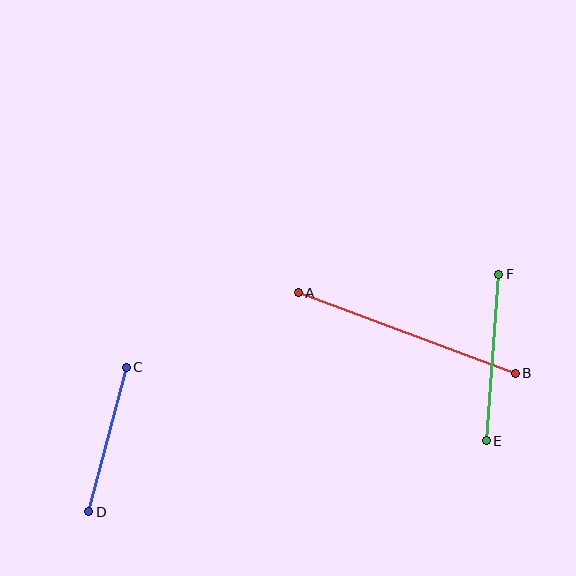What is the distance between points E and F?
The distance is approximately 167 pixels.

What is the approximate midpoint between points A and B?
The midpoint is at approximately (407, 333) pixels.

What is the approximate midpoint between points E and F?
The midpoint is at approximately (492, 358) pixels.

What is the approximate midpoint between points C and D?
The midpoint is at approximately (108, 440) pixels.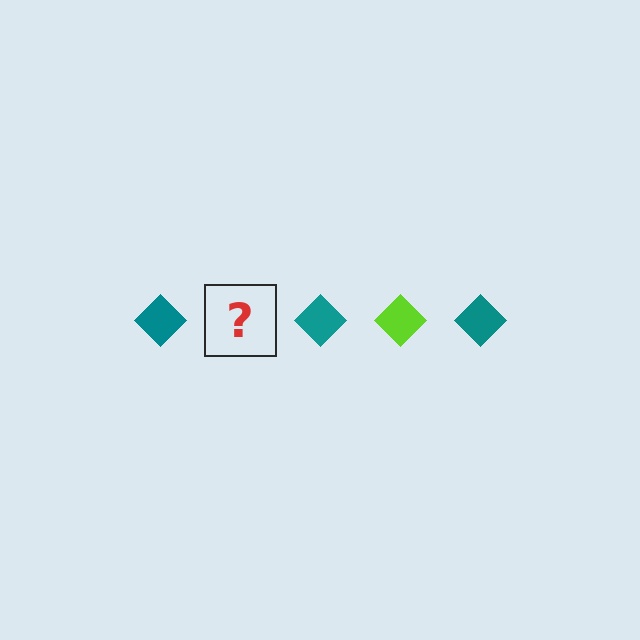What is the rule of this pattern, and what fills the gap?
The rule is that the pattern cycles through teal, lime diamonds. The gap should be filled with a lime diamond.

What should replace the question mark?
The question mark should be replaced with a lime diamond.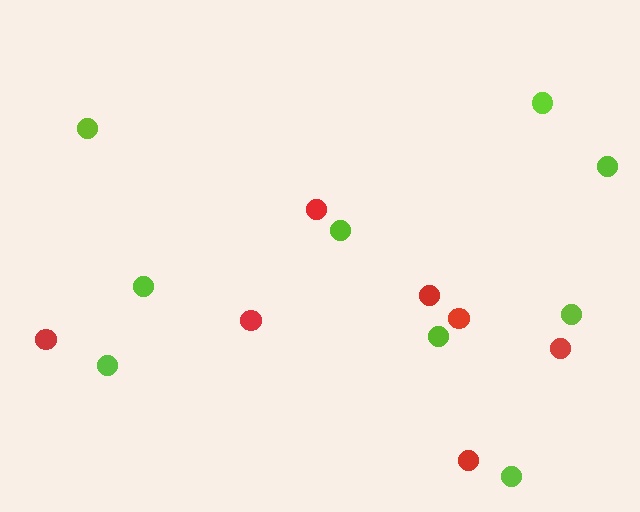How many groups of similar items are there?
There are 2 groups: one group of red circles (7) and one group of lime circles (9).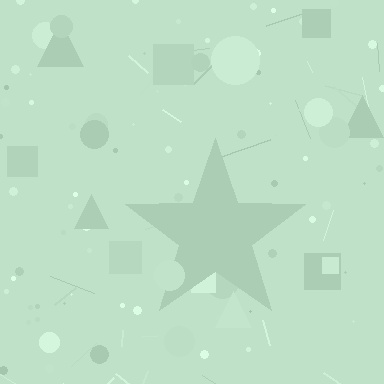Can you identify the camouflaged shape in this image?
The camouflaged shape is a star.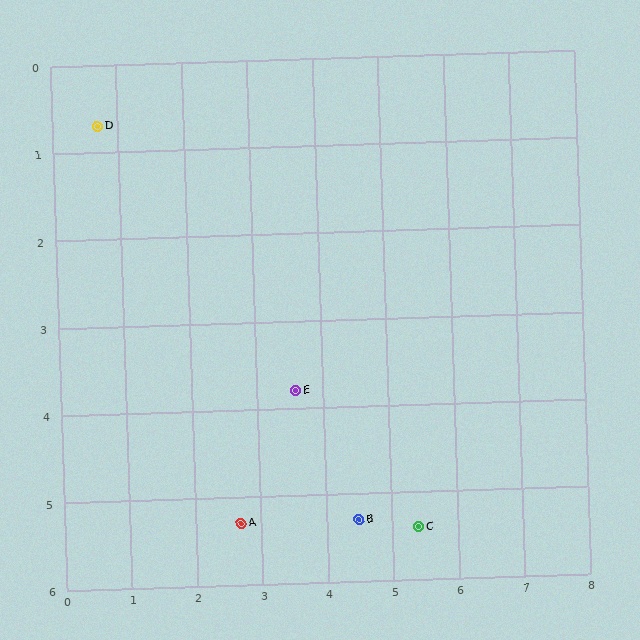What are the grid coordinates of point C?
Point C is at approximately (5.4, 5.4).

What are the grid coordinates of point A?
Point A is at approximately (2.7, 5.3).